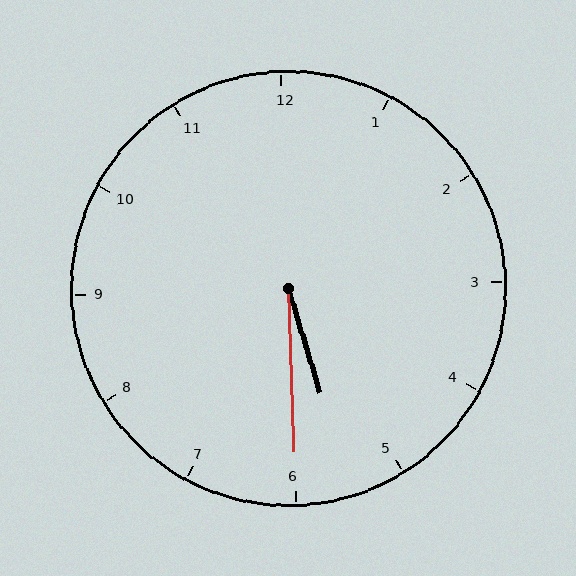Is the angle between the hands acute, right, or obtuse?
It is acute.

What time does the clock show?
5:30.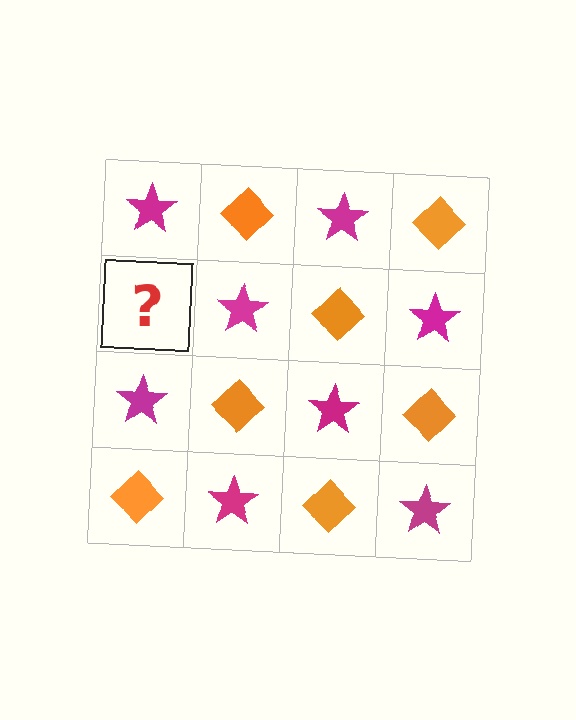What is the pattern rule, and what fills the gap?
The rule is that it alternates magenta star and orange diamond in a checkerboard pattern. The gap should be filled with an orange diamond.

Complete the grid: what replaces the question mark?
The question mark should be replaced with an orange diamond.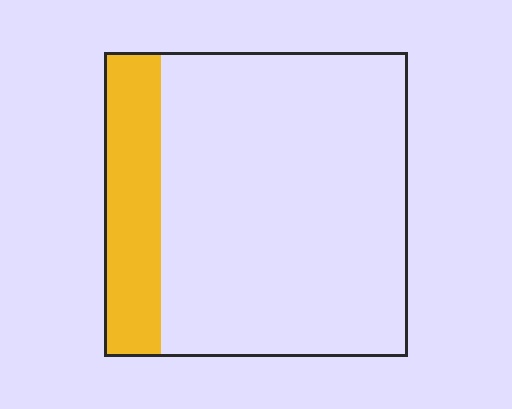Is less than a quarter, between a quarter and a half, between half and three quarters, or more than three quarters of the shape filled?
Less than a quarter.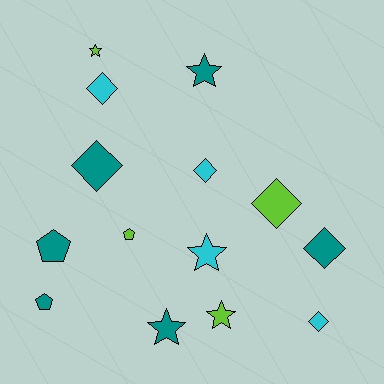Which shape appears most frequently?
Diamond, with 6 objects.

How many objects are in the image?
There are 14 objects.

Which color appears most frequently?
Teal, with 6 objects.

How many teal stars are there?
There are 2 teal stars.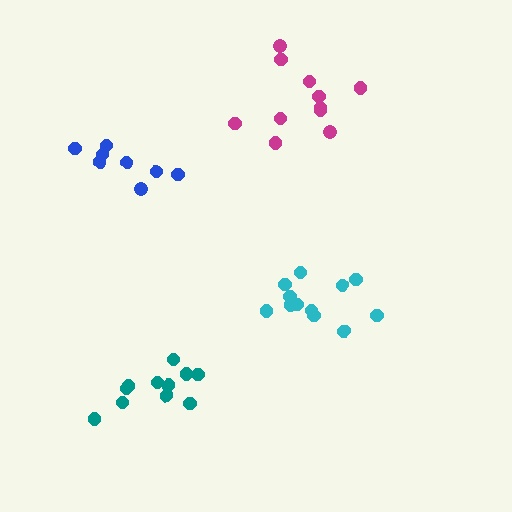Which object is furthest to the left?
The blue cluster is leftmost.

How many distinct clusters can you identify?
There are 4 distinct clusters.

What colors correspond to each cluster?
The clusters are colored: blue, teal, cyan, magenta.